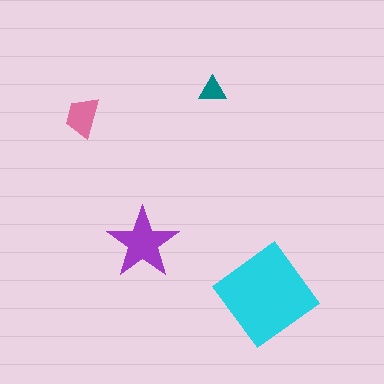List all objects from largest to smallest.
The cyan diamond, the purple star, the pink trapezoid, the teal triangle.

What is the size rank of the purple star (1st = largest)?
2nd.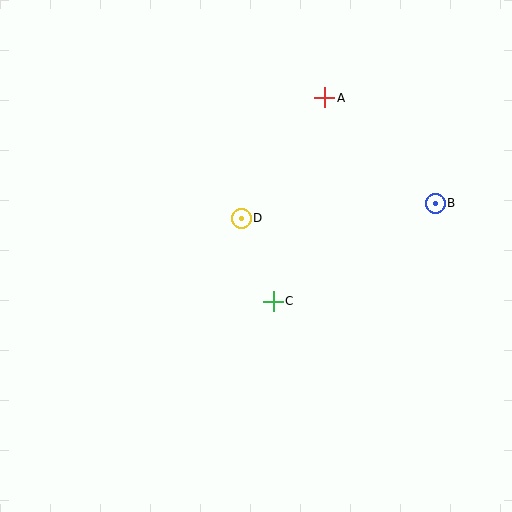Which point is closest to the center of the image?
Point D at (241, 218) is closest to the center.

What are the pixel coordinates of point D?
Point D is at (241, 218).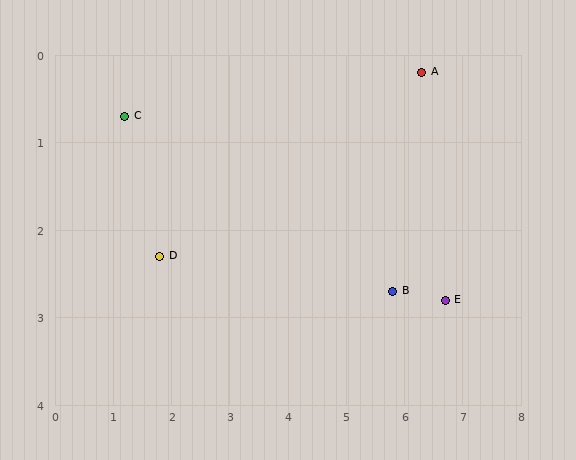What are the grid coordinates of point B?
Point B is at approximately (5.8, 2.7).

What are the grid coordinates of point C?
Point C is at approximately (1.2, 0.7).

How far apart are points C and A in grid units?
Points C and A are about 5.1 grid units apart.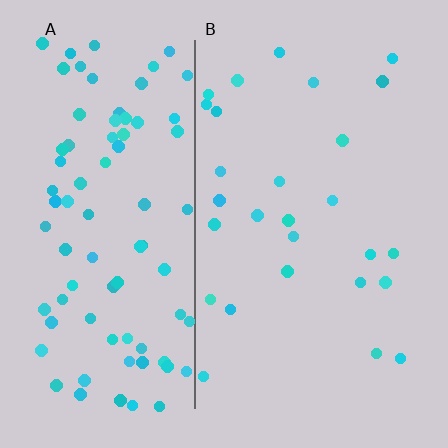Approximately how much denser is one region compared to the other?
Approximately 3.1× — region A over region B.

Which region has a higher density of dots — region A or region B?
A (the left).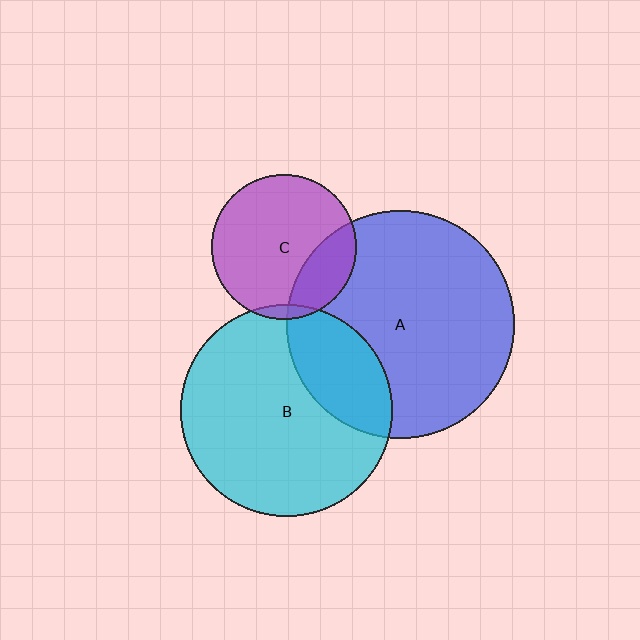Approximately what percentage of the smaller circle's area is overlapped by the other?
Approximately 25%.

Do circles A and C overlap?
Yes.